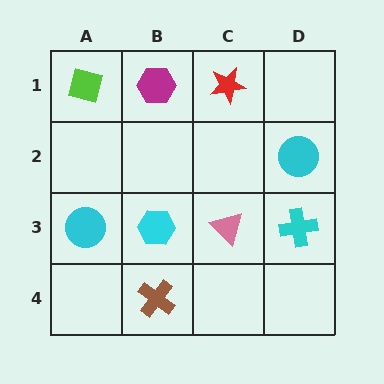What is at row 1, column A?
A lime square.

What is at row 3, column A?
A cyan circle.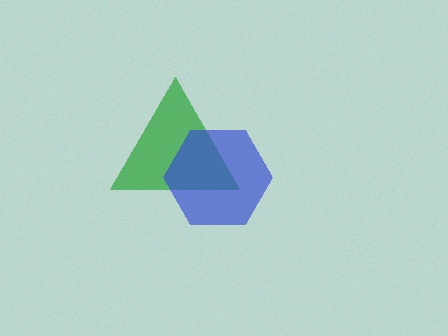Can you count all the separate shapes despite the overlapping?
Yes, there are 2 separate shapes.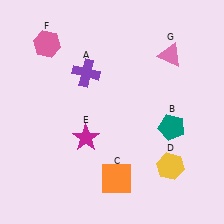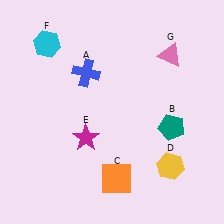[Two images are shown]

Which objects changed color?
A changed from purple to blue. F changed from pink to cyan.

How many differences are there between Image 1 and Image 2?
There are 2 differences between the two images.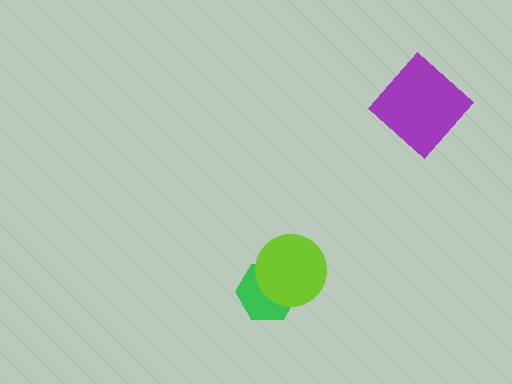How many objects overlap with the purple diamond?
0 objects overlap with the purple diamond.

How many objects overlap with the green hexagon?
1 object overlaps with the green hexagon.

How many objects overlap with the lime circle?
1 object overlaps with the lime circle.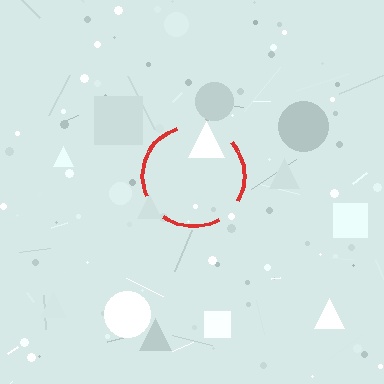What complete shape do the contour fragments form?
The contour fragments form a circle.